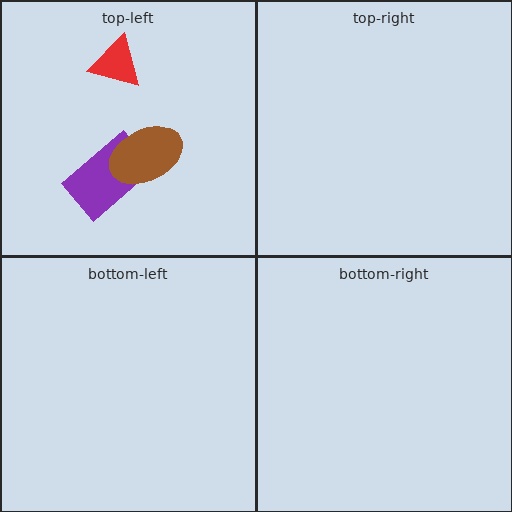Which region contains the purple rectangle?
The top-left region.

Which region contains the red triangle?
The top-left region.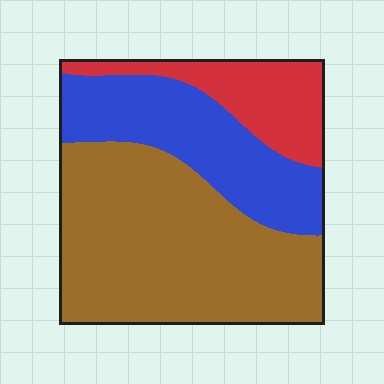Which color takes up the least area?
Red, at roughly 15%.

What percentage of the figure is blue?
Blue covers 28% of the figure.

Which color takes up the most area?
Brown, at roughly 55%.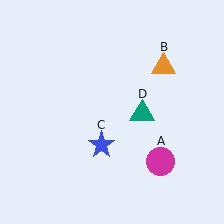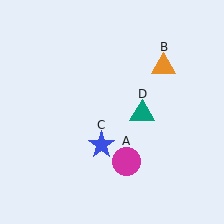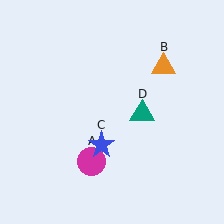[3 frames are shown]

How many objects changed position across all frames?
1 object changed position: magenta circle (object A).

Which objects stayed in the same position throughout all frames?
Orange triangle (object B) and blue star (object C) and teal triangle (object D) remained stationary.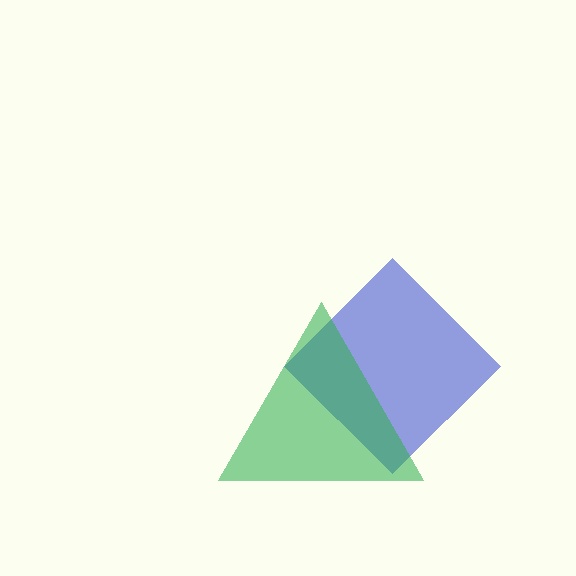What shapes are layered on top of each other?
The layered shapes are: a blue diamond, a green triangle.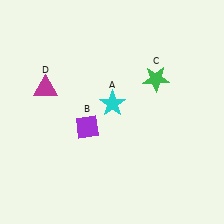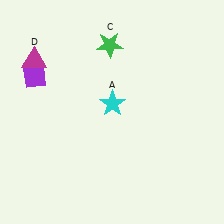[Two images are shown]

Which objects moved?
The objects that moved are: the purple diamond (B), the green star (C), the magenta triangle (D).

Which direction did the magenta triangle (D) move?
The magenta triangle (D) moved up.